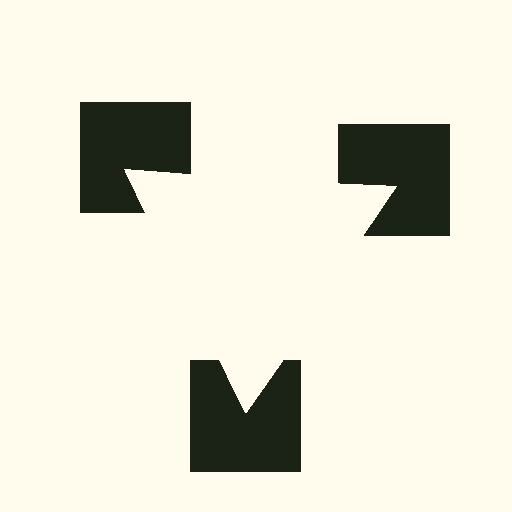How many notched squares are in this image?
There are 3 — one at each vertex of the illusory triangle.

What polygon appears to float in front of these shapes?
An illusory triangle — its edges are inferred from the aligned wedge cuts in the notched squares, not physically drawn.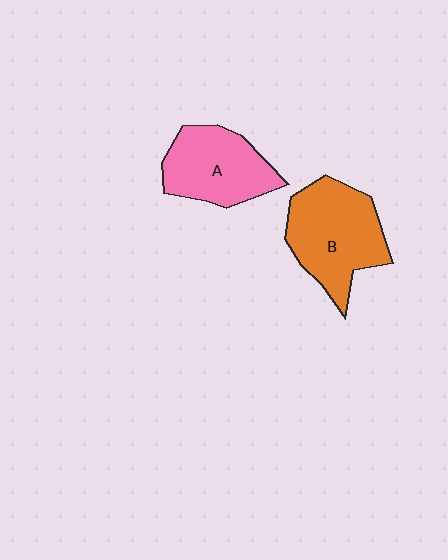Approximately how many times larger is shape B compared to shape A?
Approximately 1.2 times.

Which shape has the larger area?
Shape B (orange).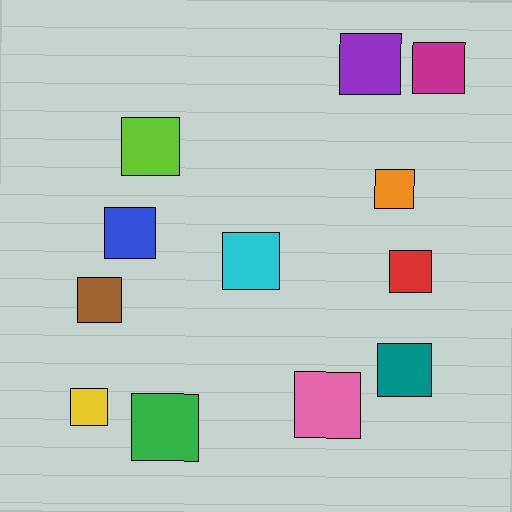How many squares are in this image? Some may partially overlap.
There are 12 squares.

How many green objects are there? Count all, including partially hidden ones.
There is 1 green object.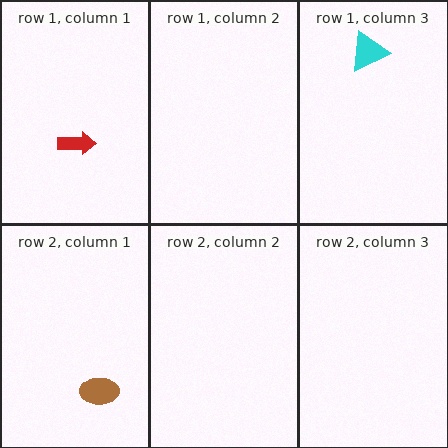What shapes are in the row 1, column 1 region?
The red arrow.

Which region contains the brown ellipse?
The row 2, column 1 region.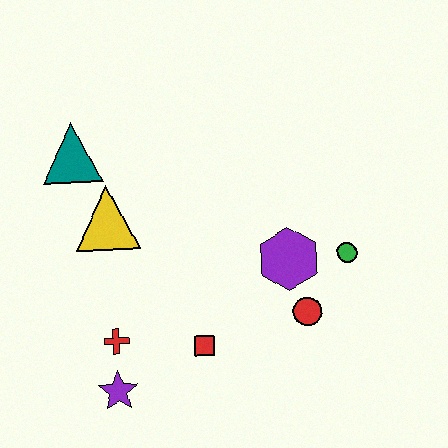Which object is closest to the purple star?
The red cross is closest to the purple star.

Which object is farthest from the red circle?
The teal triangle is farthest from the red circle.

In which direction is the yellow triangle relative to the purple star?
The yellow triangle is above the purple star.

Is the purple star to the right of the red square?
No